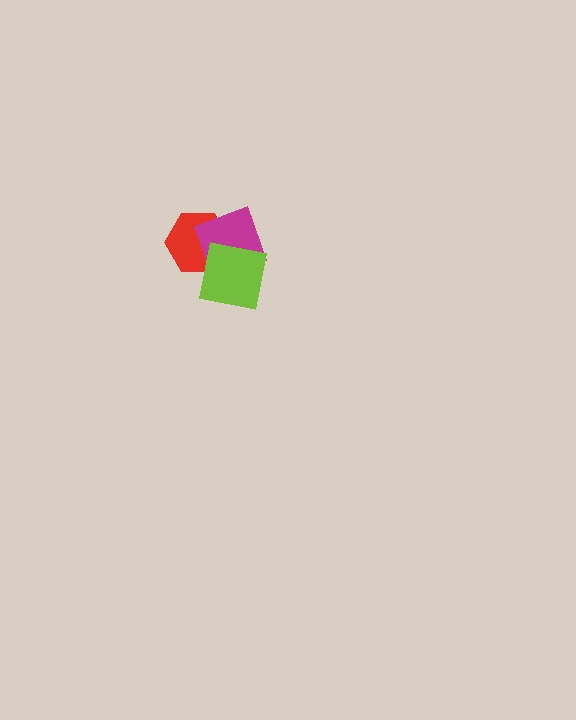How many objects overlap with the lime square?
2 objects overlap with the lime square.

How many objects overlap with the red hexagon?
2 objects overlap with the red hexagon.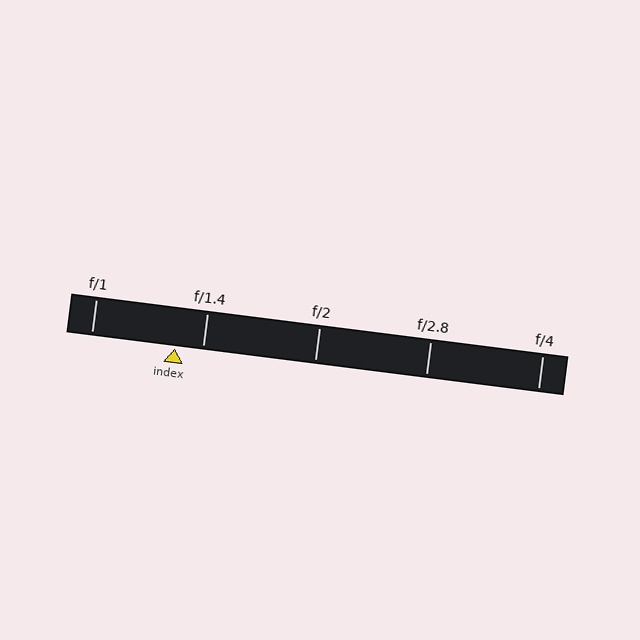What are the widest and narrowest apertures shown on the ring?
The widest aperture shown is f/1 and the narrowest is f/4.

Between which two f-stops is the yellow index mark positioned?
The index mark is between f/1 and f/1.4.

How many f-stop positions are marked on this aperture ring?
There are 5 f-stop positions marked.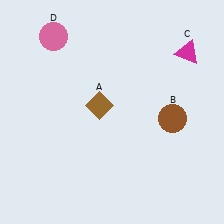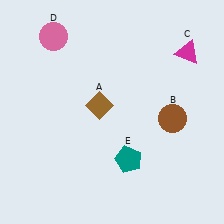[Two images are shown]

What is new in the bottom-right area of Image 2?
A teal pentagon (E) was added in the bottom-right area of Image 2.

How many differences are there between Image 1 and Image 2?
There is 1 difference between the two images.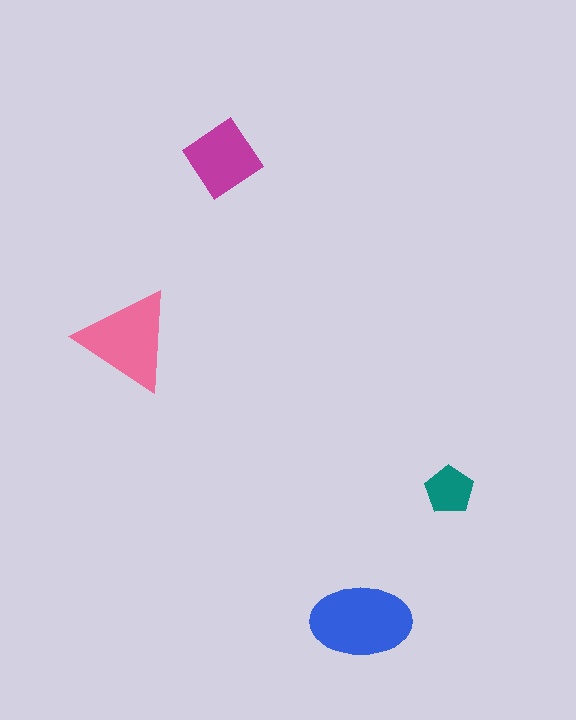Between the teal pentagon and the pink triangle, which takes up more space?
The pink triangle.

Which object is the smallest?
The teal pentagon.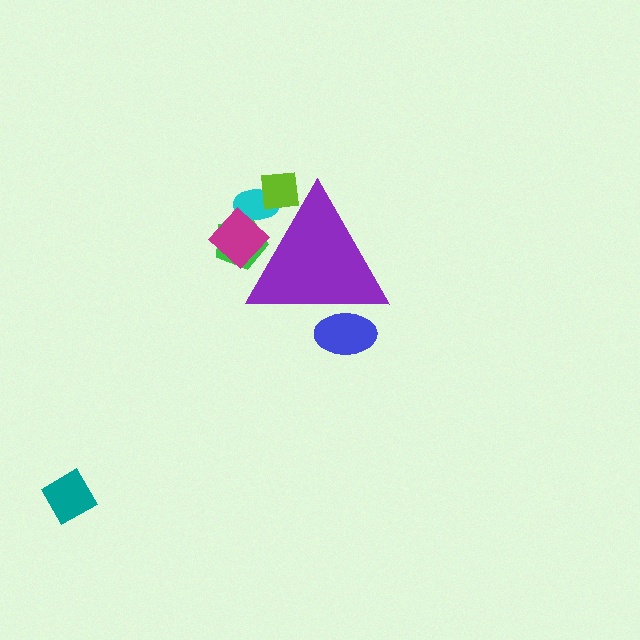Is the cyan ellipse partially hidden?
Yes, the cyan ellipse is partially hidden behind the purple triangle.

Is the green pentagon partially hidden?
Yes, the green pentagon is partially hidden behind the purple triangle.